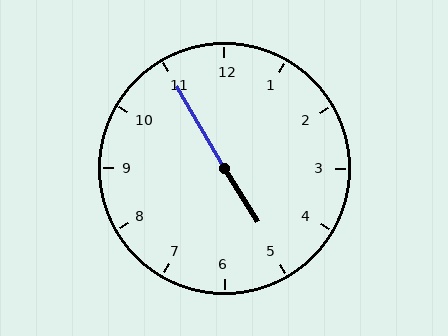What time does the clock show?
4:55.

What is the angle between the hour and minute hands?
Approximately 178 degrees.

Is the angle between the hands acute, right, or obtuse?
It is obtuse.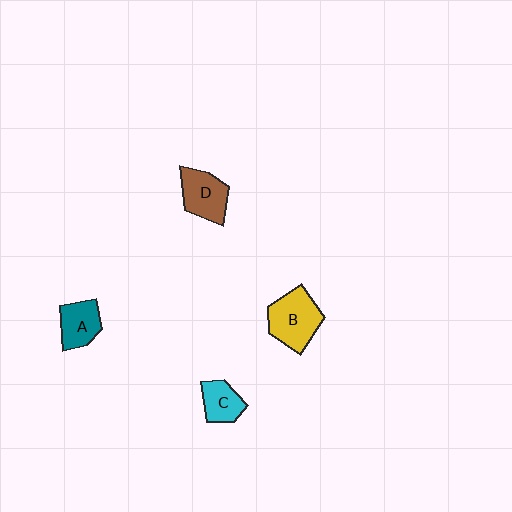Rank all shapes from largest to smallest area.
From largest to smallest: B (yellow), D (brown), A (teal), C (cyan).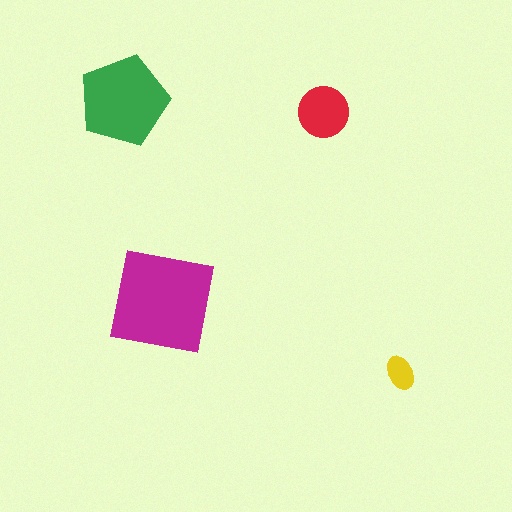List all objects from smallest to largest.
The yellow ellipse, the red circle, the green pentagon, the magenta square.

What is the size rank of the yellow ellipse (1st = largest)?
4th.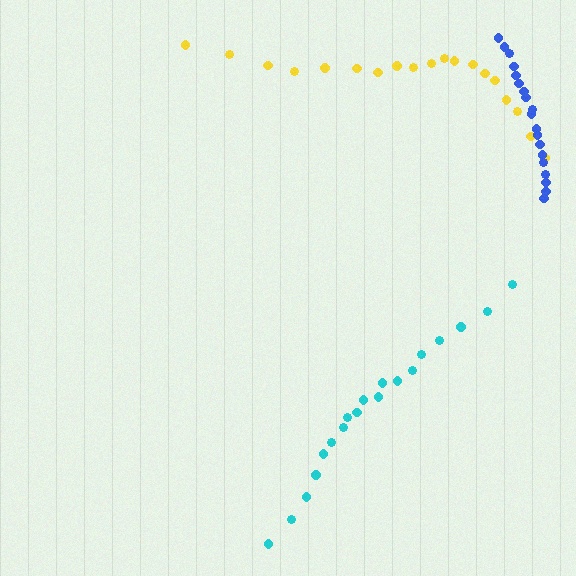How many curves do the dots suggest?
There are 3 distinct paths.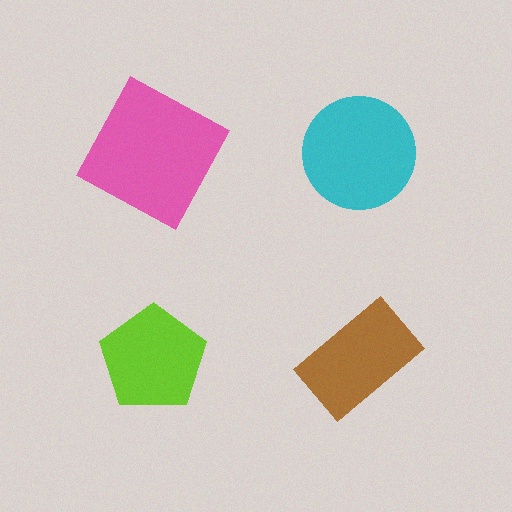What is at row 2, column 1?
A lime pentagon.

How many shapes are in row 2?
2 shapes.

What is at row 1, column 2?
A cyan circle.